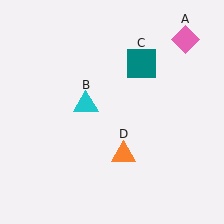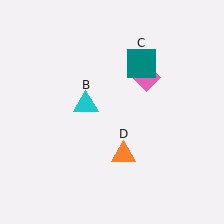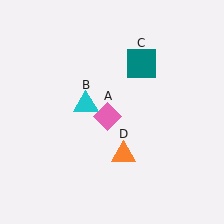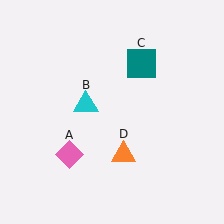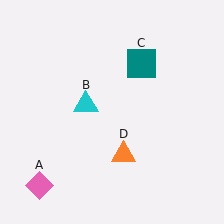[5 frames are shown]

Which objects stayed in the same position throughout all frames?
Cyan triangle (object B) and teal square (object C) and orange triangle (object D) remained stationary.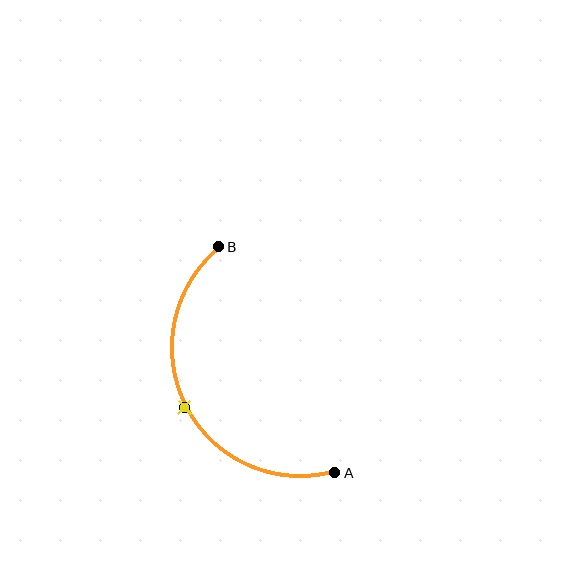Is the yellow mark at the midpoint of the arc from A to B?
Yes. The yellow mark lies on the arc at equal arc-length from both A and B — it is the arc midpoint.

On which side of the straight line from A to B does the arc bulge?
The arc bulges to the left of the straight line connecting A and B.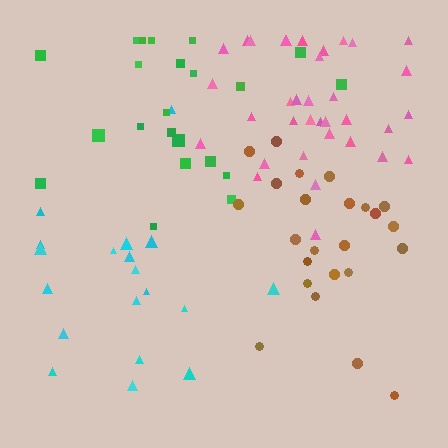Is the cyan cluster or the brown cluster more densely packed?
Brown.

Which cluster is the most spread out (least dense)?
Green.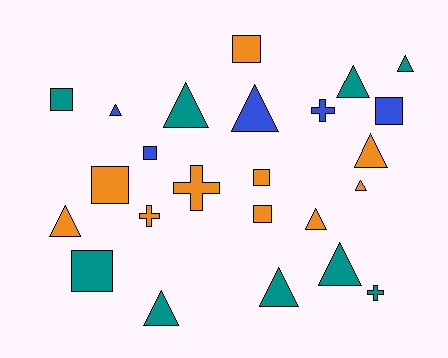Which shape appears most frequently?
Triangle, with 12 objects.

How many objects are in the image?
There are 24 objects.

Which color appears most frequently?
Orange, with 10 objects.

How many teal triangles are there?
There are 6 teal triangles.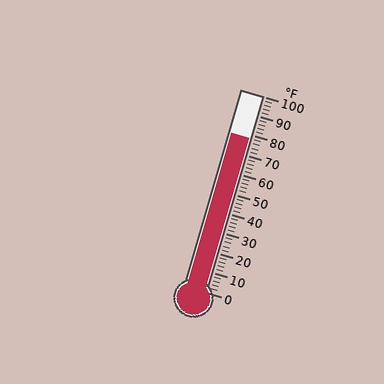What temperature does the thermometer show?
The thermometer shows approximately 78°F.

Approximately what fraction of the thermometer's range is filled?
The thermometer is filled to approximately 80% of its range.